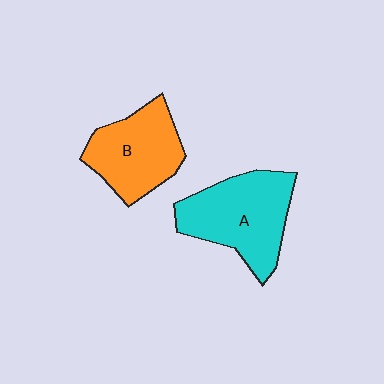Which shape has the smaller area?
Shape B (orange).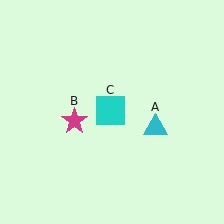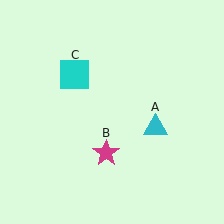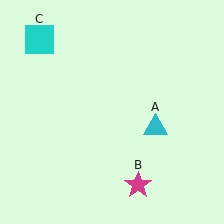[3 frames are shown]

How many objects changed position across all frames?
2 objects changed position: magenta star (object B), cyan square (object C).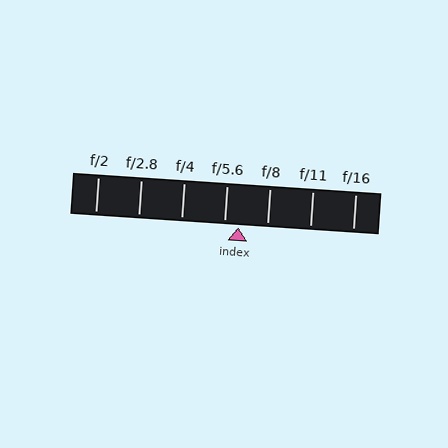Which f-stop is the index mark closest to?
The index mark is closest to f/5.6.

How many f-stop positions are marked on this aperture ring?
There are 7 f-stop positions marked.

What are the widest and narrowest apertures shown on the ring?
The widest aperture shown is f/2 and the narrowest is f/16.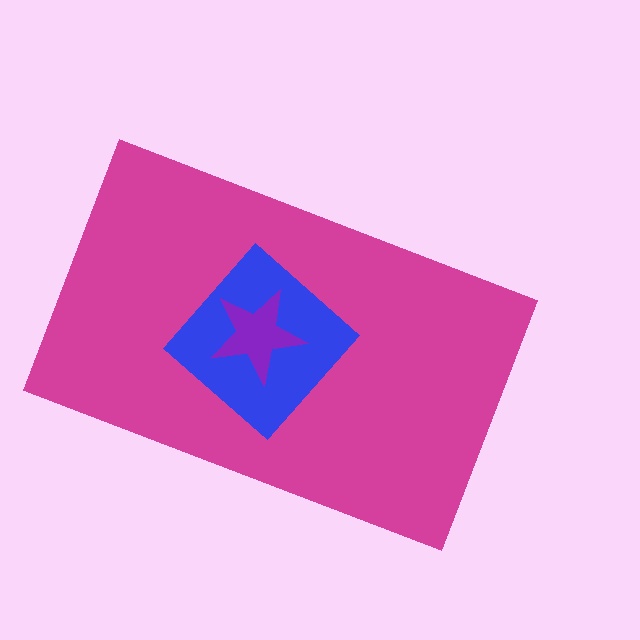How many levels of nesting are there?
3.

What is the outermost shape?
The magenta rectangle.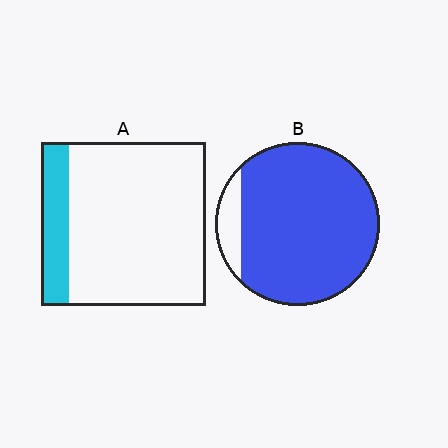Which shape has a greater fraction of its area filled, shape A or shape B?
Shape B.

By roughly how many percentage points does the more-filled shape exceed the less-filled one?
By roughly 75 percentage points (B over A).